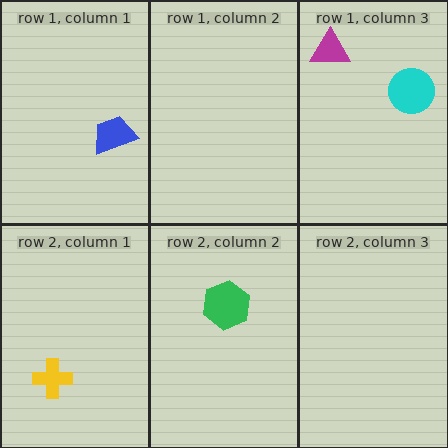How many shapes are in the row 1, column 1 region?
1.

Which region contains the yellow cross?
The row 2, column 1 region.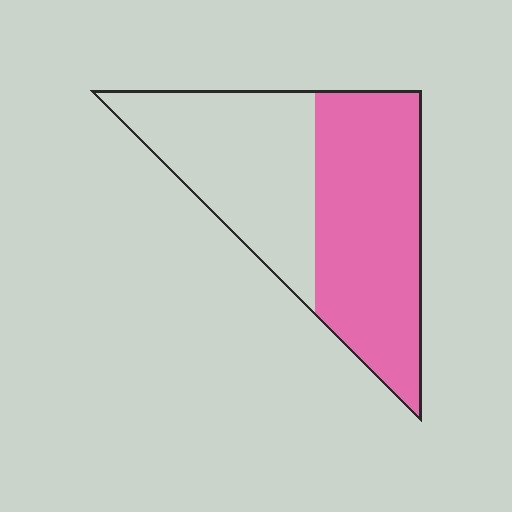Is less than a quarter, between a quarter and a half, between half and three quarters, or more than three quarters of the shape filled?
Between half and three quarters.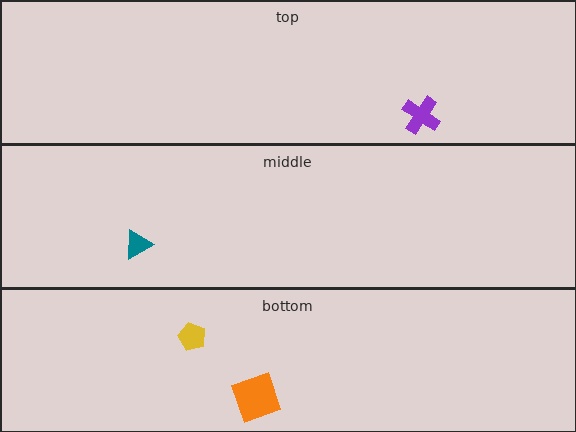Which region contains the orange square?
The bottom region.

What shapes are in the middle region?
The teal triangle.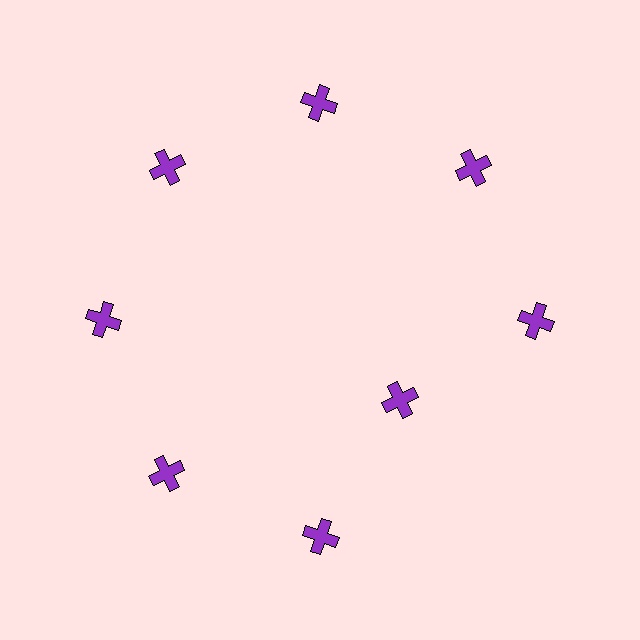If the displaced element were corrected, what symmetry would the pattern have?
It would have 8-fold rotational symmetry — the pattern would map onto itself every 45 degrees.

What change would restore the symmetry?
The symmetry would be restored by moving it outward, back onto the ring so that all 8 crosses sit at equal angles and equal distance from the center.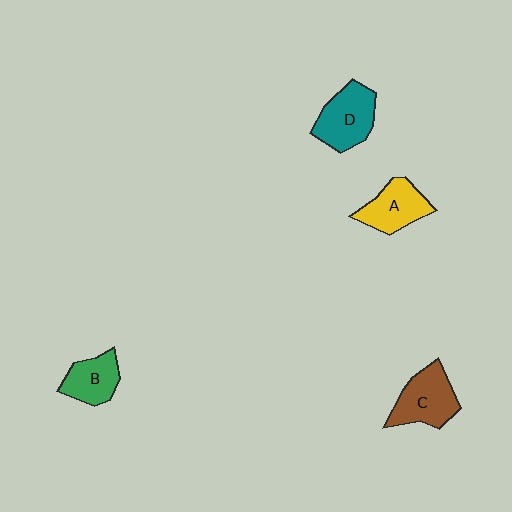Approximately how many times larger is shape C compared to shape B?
Approximately 1.3 times.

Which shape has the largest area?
Shape D (teal).